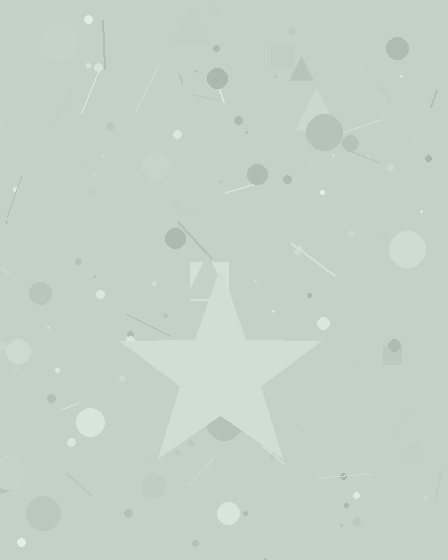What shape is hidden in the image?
A star is hidden in the image.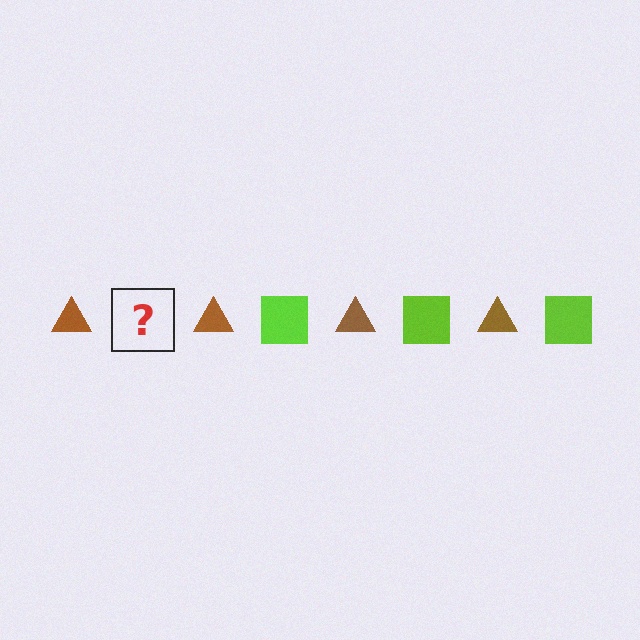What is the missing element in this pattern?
The missing element is a lime square.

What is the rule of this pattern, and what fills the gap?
The rule is that the pattern alternates between brown triangle and lime square. The gap should be filled with a lime square.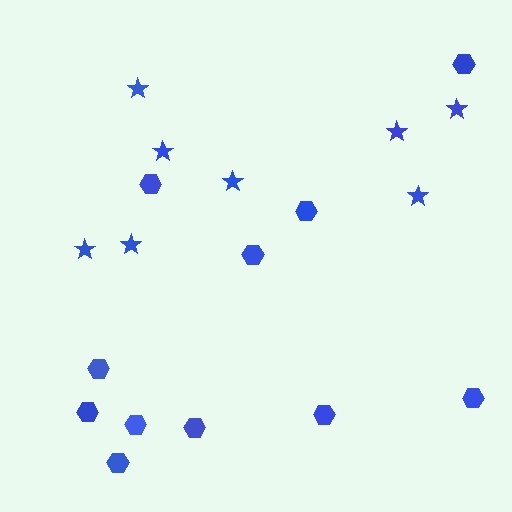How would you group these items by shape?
There are 2 groups: one group of hexagons (11) and one group of stars (8).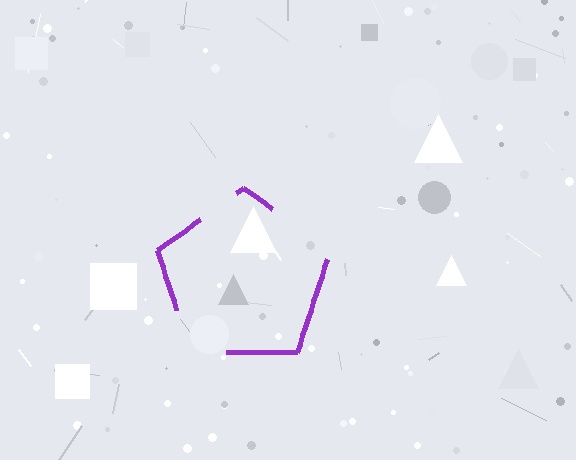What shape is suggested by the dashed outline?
The dashed outline suggests a pentagon.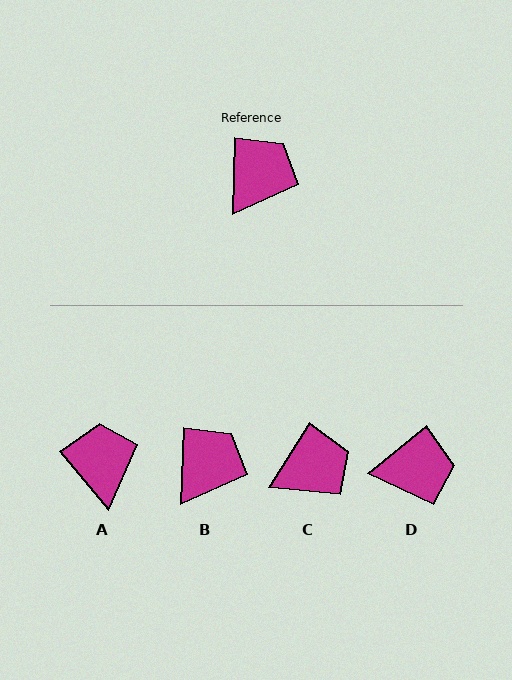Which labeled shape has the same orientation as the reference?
B.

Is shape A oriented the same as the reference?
No, it is off by about 41 degrees.